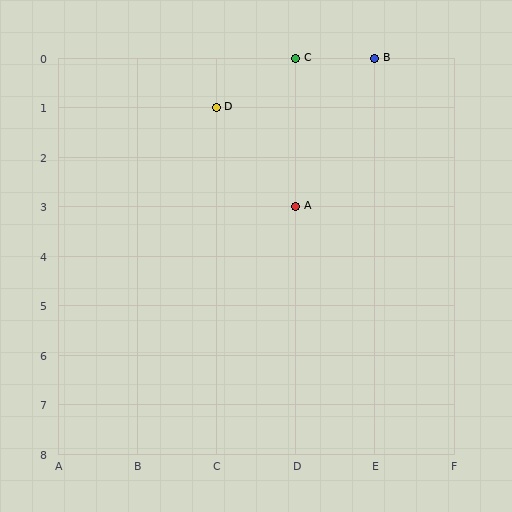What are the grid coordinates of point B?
Point B is at grid coordinates (E, 0).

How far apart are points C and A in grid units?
Points C and A are 3 rows apart.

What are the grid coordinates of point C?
Point C is at grid coordinates (D, 0).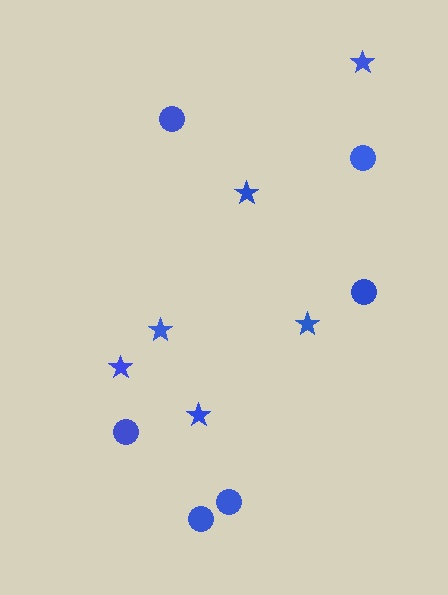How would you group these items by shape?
There are 2 groups: one group of stars (6) and one group of circles (6).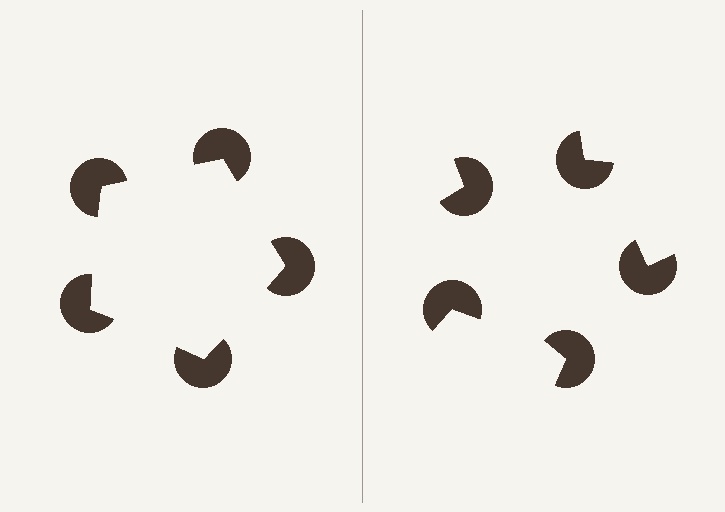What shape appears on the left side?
An illusory pentagon.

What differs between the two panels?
The pac-man discs are positioned identically on both sides; only the wedge orientations differ. On the left they align to a pentagon; on the right they are misaligned.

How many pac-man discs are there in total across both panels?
10 — 5 on each side.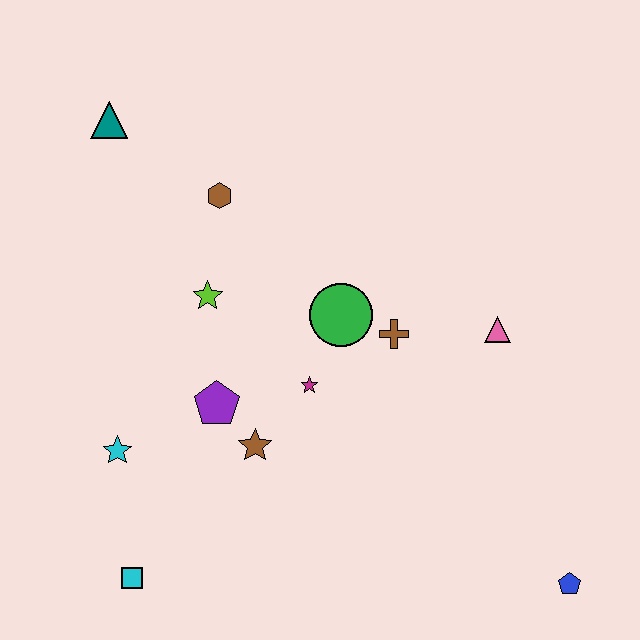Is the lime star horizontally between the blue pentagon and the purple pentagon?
No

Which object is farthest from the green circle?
The blue pentagon is farthest from the green circle.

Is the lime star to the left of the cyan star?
No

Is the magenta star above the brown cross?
No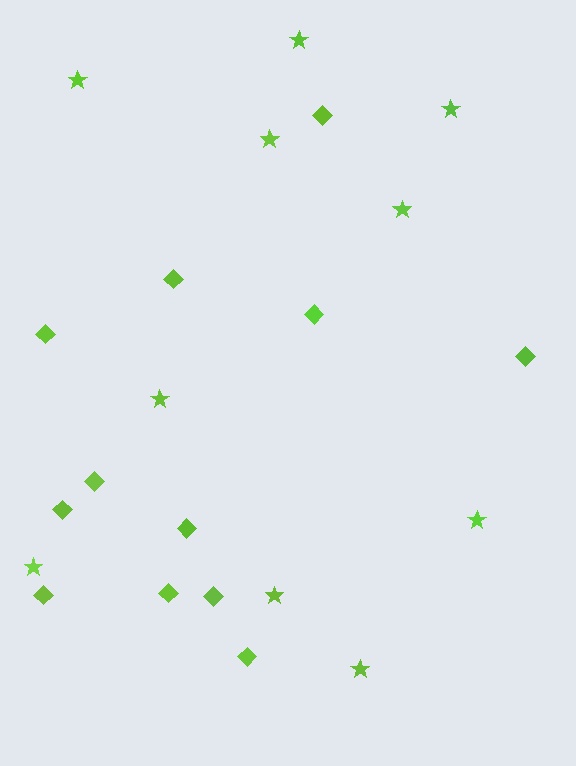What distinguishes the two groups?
There are 2 groups: one group of diamonds (12) and one group of stars (10).